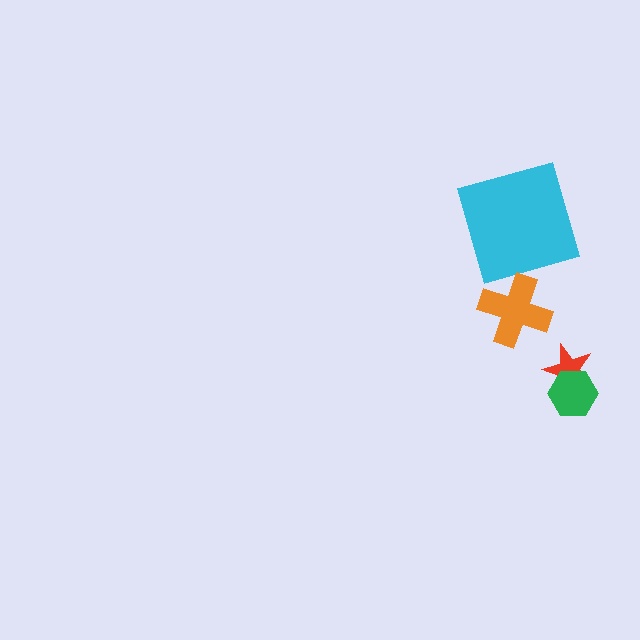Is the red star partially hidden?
Yes, it is partially covered by another shape.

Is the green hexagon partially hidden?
No, no other shape covers it.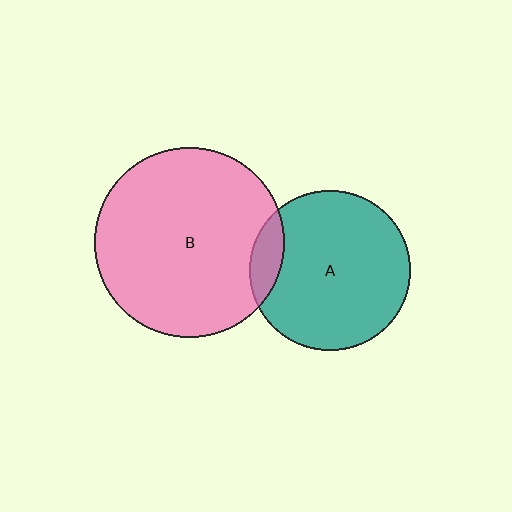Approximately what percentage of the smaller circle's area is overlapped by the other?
Approximately 10%.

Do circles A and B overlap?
Yes.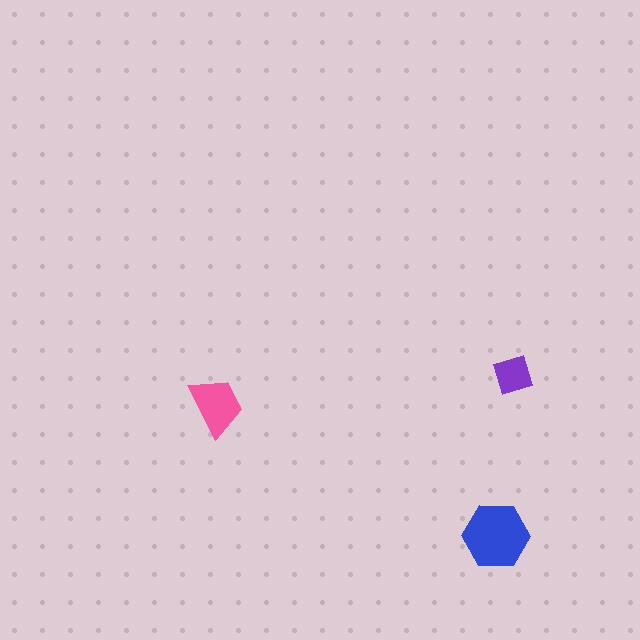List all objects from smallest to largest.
The purple square, the pink trapezoid, the blue hexagon.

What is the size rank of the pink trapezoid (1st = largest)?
2nd.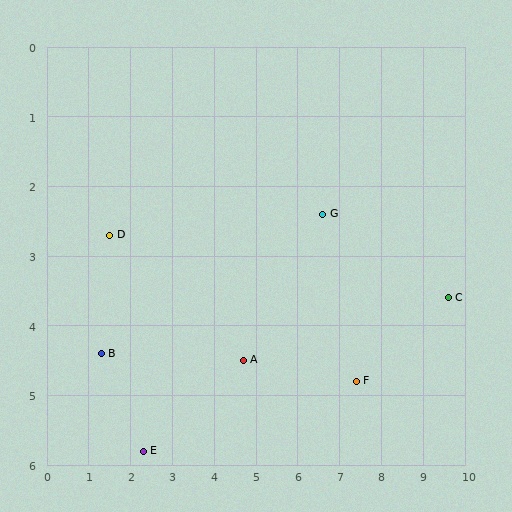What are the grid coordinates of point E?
Point E is at approximately (2.3, 5.8).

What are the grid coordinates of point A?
Point A is at approximately (4.7, 4.5).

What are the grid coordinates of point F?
Point F is at approximately (7.4, 4.8).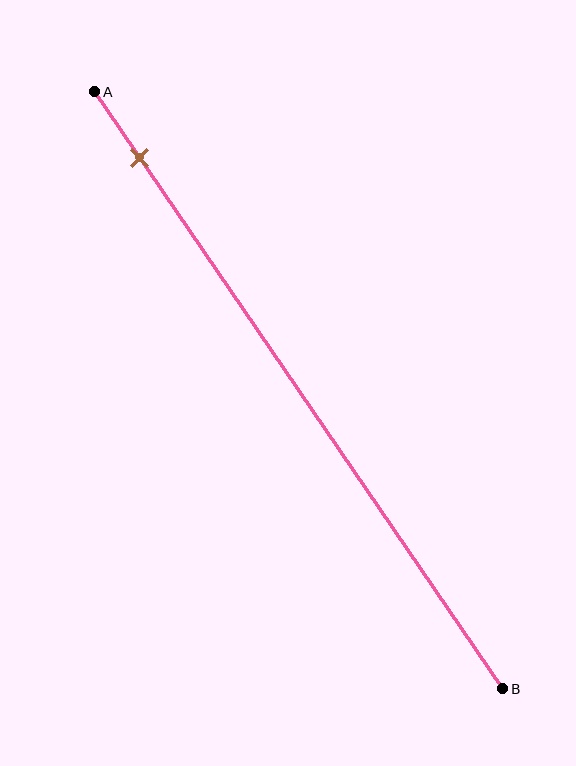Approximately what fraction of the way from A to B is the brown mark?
The brown mark is approximately 10% of the way from A to B.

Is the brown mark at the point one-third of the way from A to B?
No, the mark is at about 10% from A, not at the 33% one-third point.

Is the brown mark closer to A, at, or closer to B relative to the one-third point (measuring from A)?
The brown mark is closer to point A than the one-third point of segment AB.